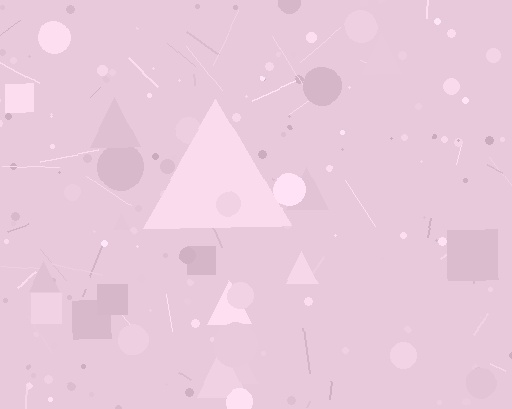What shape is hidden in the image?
A triangle is hidden in the image.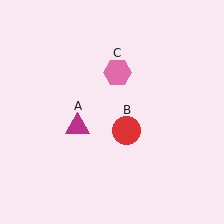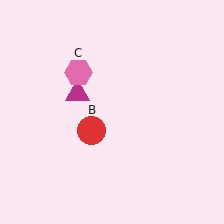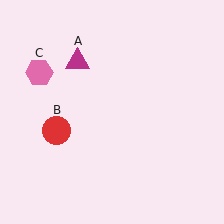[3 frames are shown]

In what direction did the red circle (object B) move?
The red circle (object B) moved left.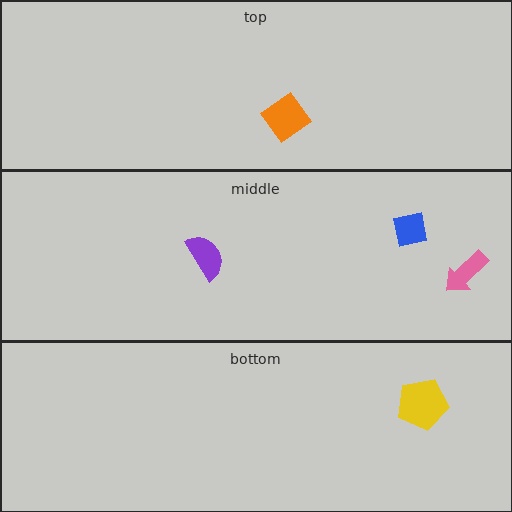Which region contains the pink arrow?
The middle region.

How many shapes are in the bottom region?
1.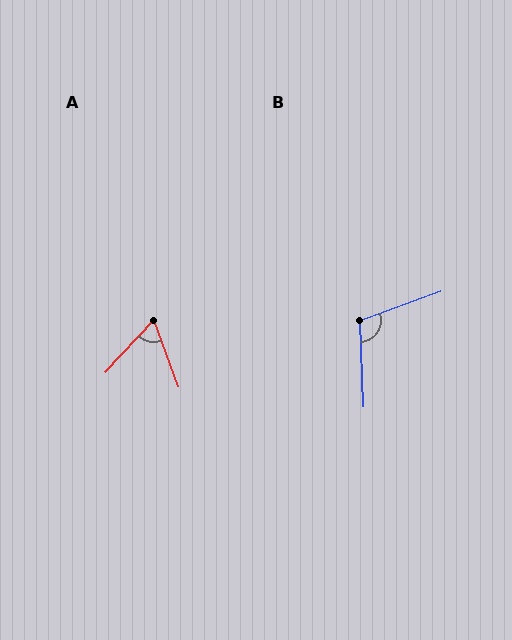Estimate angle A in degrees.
Approximately 63 degrees.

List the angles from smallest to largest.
A (63°), B (108°).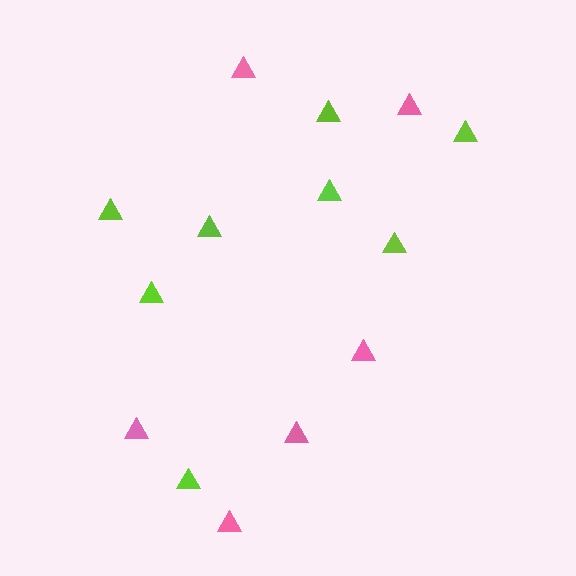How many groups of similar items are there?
There are 2 groups: one group of lime triangles (8) and one group of pink triangles (6).